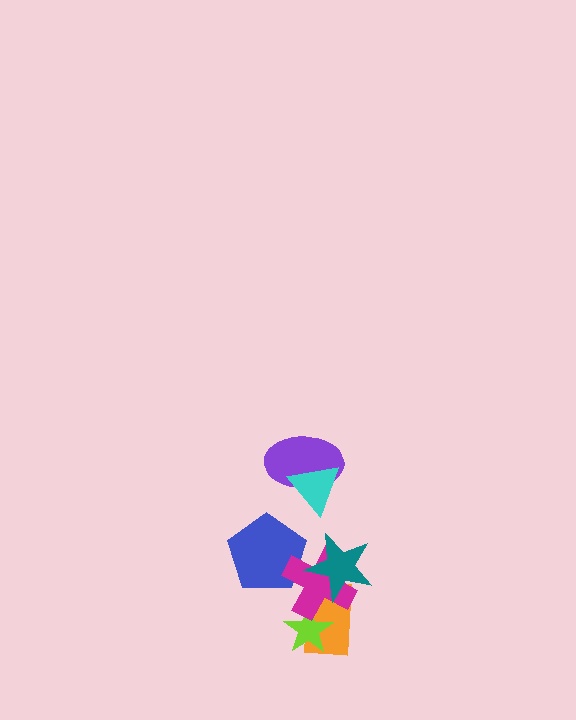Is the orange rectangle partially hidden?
Yes, it is partially covered by another shape.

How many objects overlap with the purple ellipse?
1 object overlaps with the purple ellipse.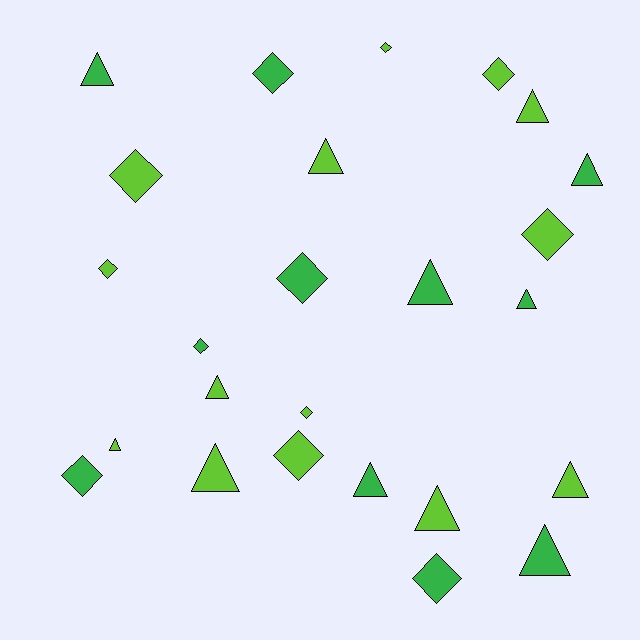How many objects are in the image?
There are 25 objects.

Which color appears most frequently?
Lime, with 14 objects.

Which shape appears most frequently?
Triangle, with 13 objects.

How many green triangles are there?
There are 6 green triangles.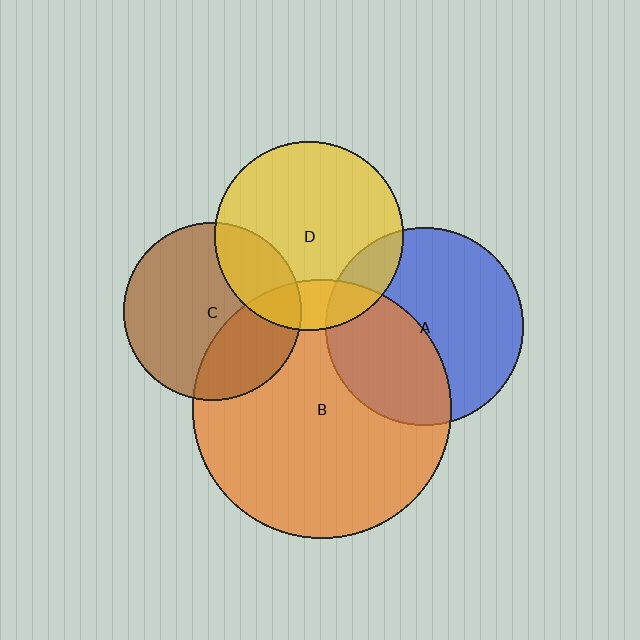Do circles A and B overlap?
Yes.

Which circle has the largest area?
Circle B (orange).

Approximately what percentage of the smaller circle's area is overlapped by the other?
Approximately 40%.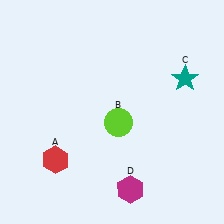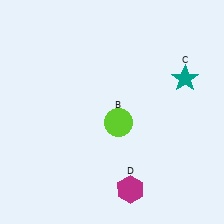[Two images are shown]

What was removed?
The red hexagon (A) was removed in Image 2.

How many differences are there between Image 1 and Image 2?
There is 1 difference between the two images.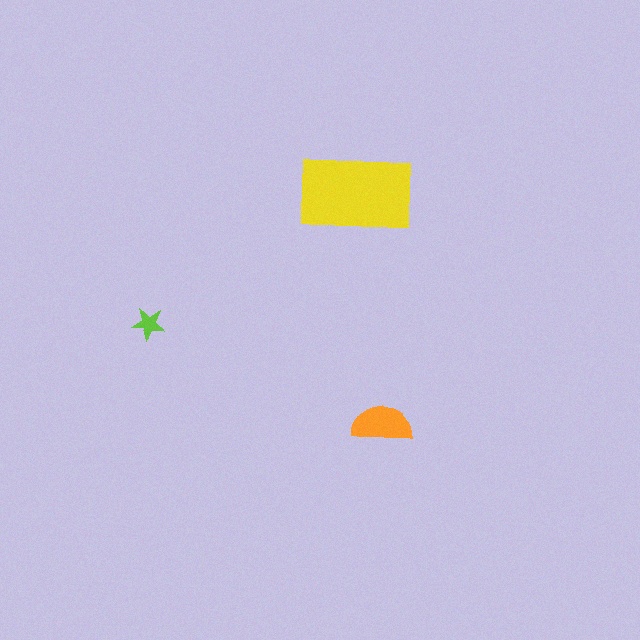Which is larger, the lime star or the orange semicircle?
The orange semicircle.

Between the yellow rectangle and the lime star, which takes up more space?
The yellow rectangle.